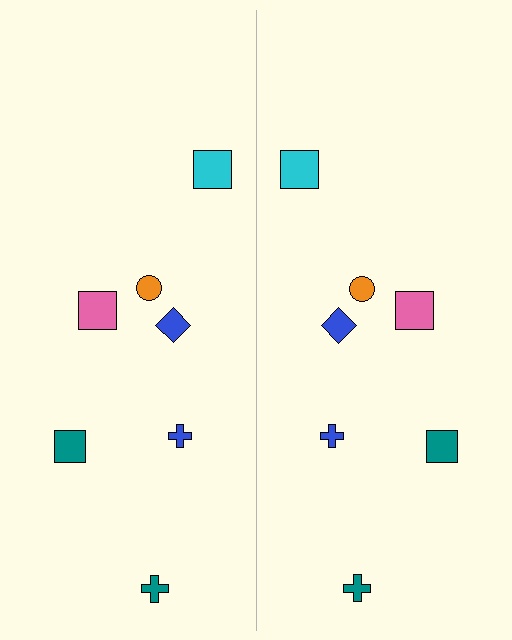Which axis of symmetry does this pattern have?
The pattern has a vertical axis of symmetry running through the center of the image.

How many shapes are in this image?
There are 14 shapes in this image.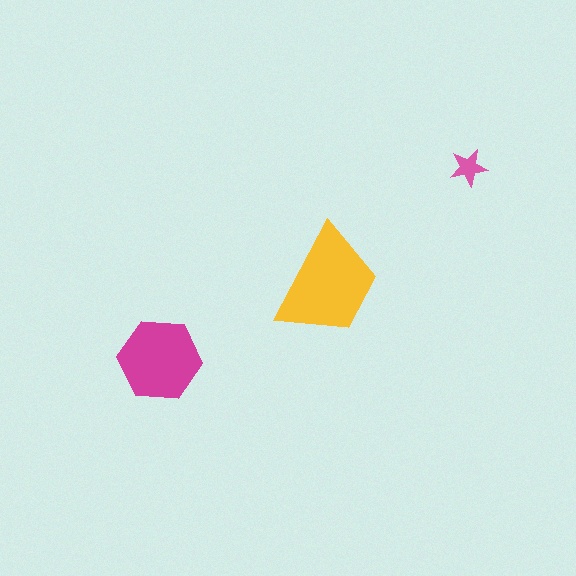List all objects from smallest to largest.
The pink star, the magenta hexagon, the yellow trapezoid.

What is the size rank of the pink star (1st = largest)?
3rd.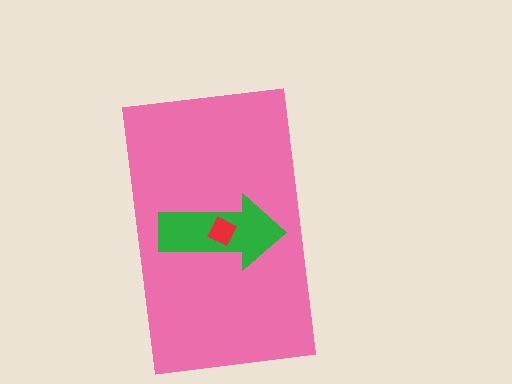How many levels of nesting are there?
3.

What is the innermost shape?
The red diamond.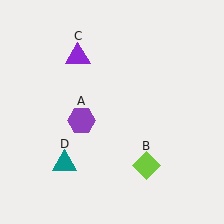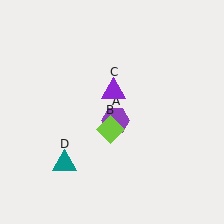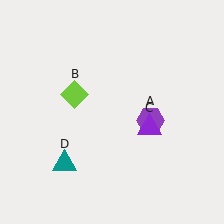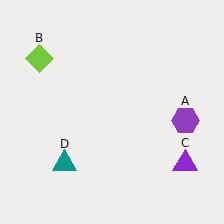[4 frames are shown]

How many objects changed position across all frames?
3 objects changed position: purple hexagon (object A), lime diamond (object B), purple triangle (object C).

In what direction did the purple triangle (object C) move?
The purple triangle (object C) moved down and to the right.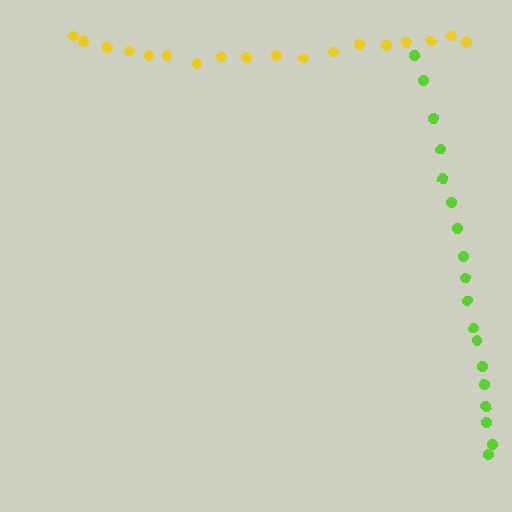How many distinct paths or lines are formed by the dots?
There are 2 distinct paths.